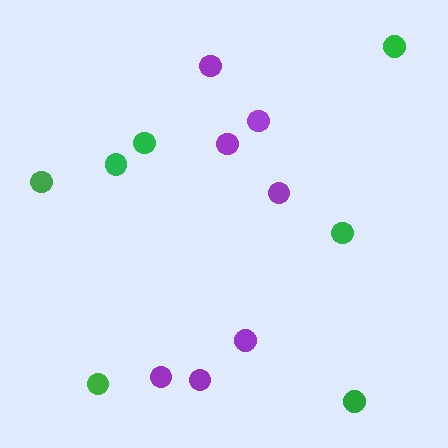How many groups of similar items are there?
There are 2 groups: one group of green circles (7) and one group of purple circles (7).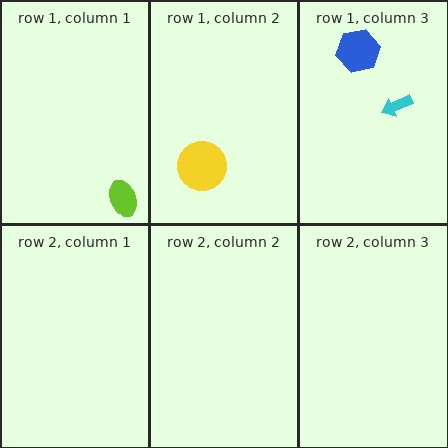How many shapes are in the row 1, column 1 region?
1.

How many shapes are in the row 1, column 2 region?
2.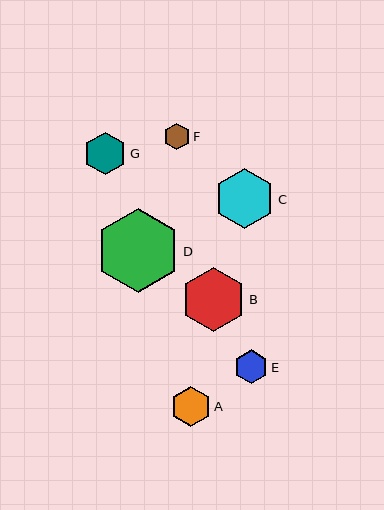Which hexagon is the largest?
Hexagon D is the largest with a size of approximately 84 pixels.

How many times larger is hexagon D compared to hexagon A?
Hexagon D is approximately 2.1 times the size of hexagon A.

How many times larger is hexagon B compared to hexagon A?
Hexagon B is approximately 1.6 times the size of hexagon A.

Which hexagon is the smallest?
Hexagon F is the smallest with a size of approximately 27 pixels.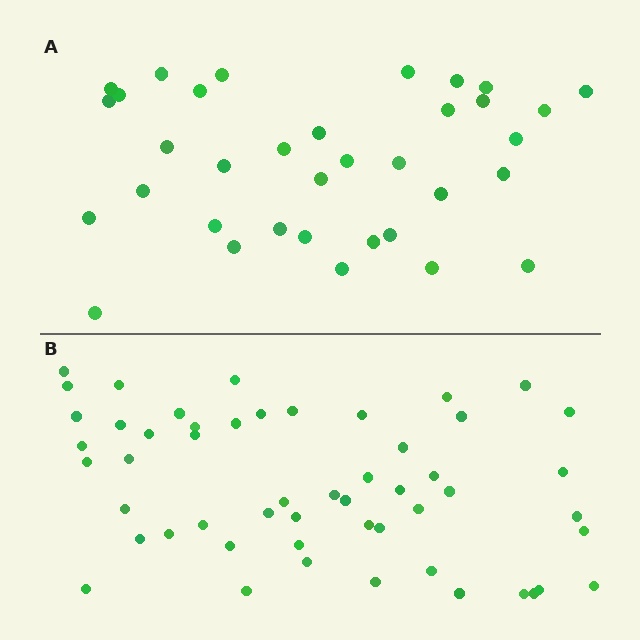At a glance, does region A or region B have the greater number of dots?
Region B (the bottom region) has more dots.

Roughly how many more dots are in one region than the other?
Region B has approximately 20 more dots than region A.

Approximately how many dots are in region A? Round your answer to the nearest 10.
About 40 dots. (The exact count is 35, which rounds to 40.)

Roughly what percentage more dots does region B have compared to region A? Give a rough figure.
About 50% more.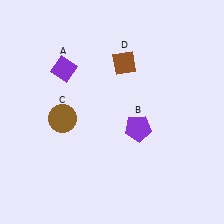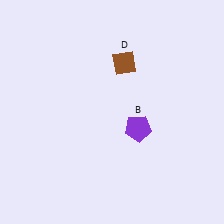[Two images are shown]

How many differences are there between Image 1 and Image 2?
There are 2 differences between the two images.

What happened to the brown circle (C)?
The brown circle (C) was removed in Image 2. It was in the bottom-left area of Image 1.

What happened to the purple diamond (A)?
The purple diamond (A) was removed in Image 2. It was in the top-left area of Image 1.